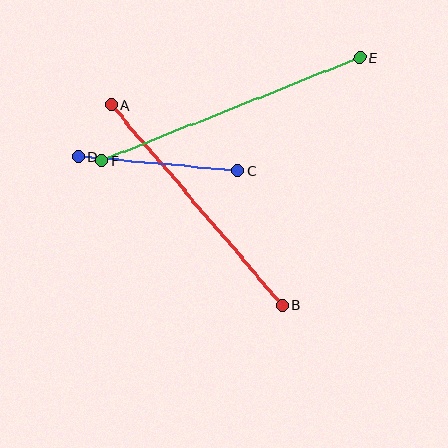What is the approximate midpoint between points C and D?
The midpoint is at approximately (158, 164) pixels.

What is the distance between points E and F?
The distance is approximately 278 pixels.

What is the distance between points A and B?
The distance is approximately 263 pixels.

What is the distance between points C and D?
The distance is approximately 160 pixels.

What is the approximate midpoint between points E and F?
The midpoint is at approximately (231, 109) pixels.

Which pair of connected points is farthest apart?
Points E and F are farthest apart.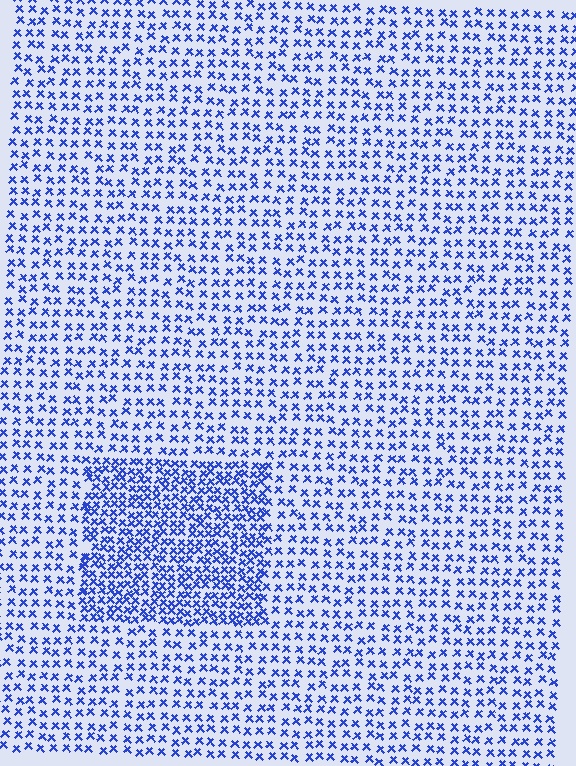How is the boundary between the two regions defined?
The boundary is defined by a change in element density (approximately 1.9x ratio). All elements are the same color, size, and shape.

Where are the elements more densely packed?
The elements are more densely packed inside the rectangle boundary.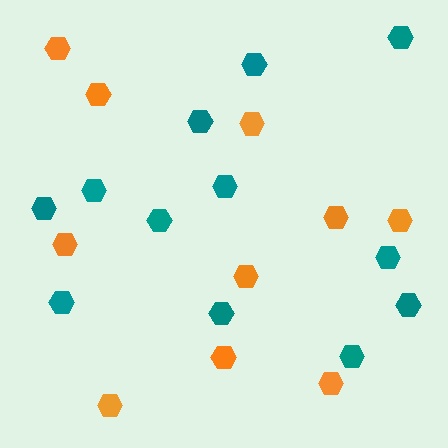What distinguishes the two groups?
There are 2 groups: one group of orange hexagons (10) and one group of teal hexagons (12).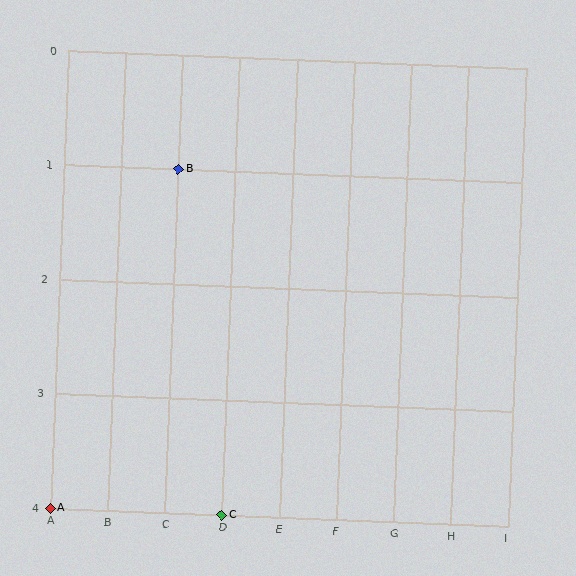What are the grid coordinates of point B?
Point B is at grid coordinates (C, 1).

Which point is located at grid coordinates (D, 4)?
Point C is at (D, 4).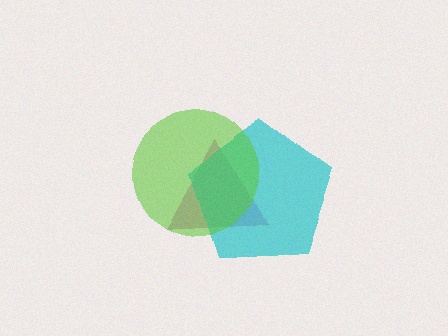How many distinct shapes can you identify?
There are 3 distinct shapes: a magenta triangle, a cyan pentagon, a lime circle.